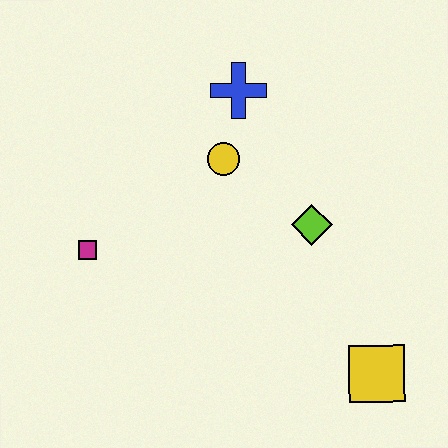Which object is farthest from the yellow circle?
The yellow square is farthest from the yellow circle.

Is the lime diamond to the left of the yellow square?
Yes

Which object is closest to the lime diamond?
The yellow circle is closest to the lime diamond.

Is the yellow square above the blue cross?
No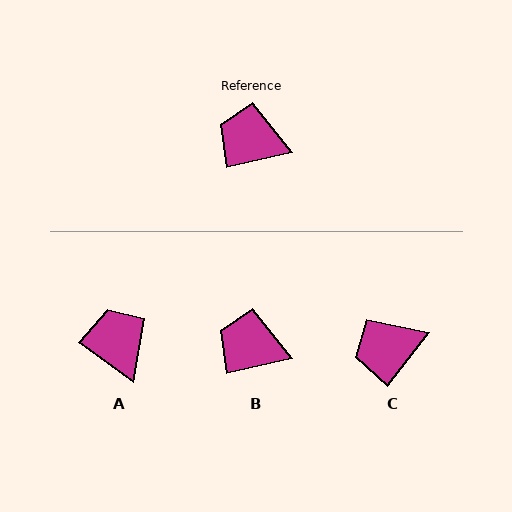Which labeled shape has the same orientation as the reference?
B.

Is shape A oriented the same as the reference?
No, it is off by about 48 degrees.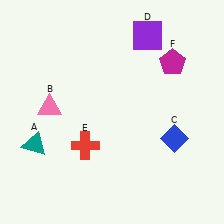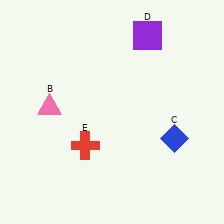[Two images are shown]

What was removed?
The teal triangle (A), the magenta pentagon (F) were removed in Image 2.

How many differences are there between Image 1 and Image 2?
There are 2 differences between the two images.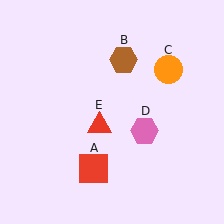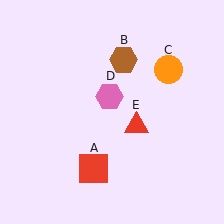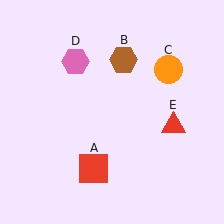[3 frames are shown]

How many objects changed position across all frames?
2 objects changed position: pink hexagon (object D), red triangle (object E).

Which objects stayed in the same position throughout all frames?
Red square (object A) and brown hexagon (object B) and orange circle (object C) remained stationary.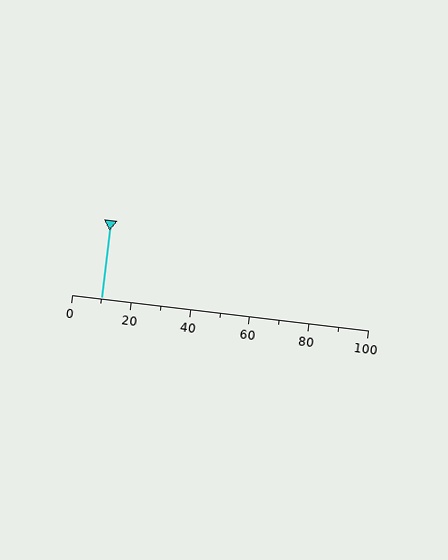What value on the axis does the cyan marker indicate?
The marker indicates approximately 10.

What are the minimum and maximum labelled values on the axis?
The axis runs from 0 to 100.